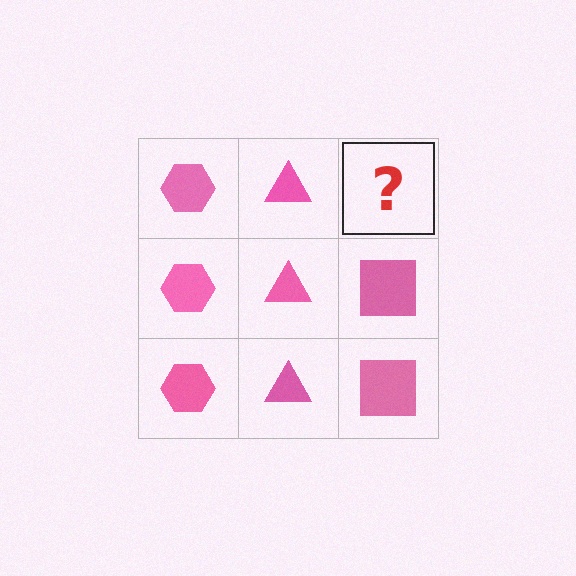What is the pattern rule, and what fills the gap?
The rule is that each column has a consistent shape. The gap should be filled with a pink square.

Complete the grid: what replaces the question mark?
The question mark should be replaced with a pink square.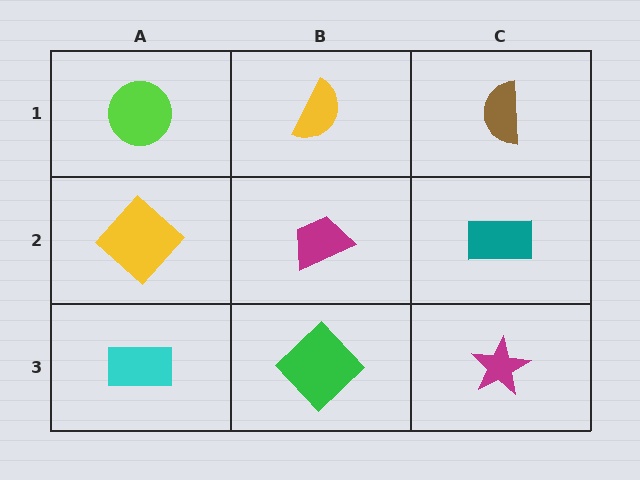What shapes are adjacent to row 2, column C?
A brown semicircle (row 1, column C), a magenta star (row 3, column C), a magenta trapezoid (row 2, column B).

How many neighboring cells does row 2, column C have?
3.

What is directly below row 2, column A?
A cyan rectangle.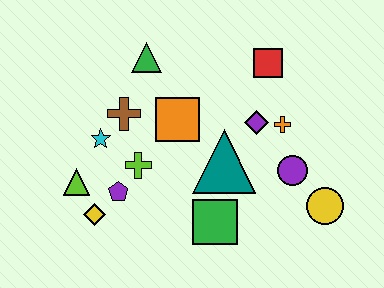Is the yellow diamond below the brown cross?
Yes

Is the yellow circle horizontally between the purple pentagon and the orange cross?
No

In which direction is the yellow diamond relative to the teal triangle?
The yellow diamond is to the left of the teal triangle.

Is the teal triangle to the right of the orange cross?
No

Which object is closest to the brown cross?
The cyan star is closest to the brown cross.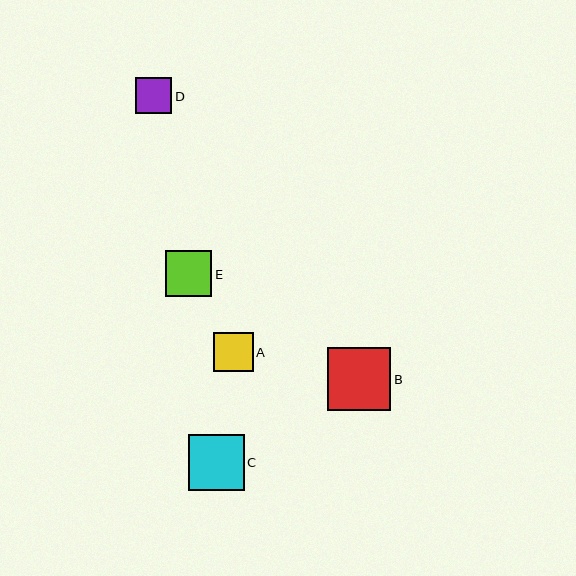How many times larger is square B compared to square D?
Square B is approximately 1.7 times the size of square D.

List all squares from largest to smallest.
From largest to smallest: B, C, E, A, D.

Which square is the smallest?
Square D is the smallest with a size of approximately 36 pixels.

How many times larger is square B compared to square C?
Square B is approximately 1.1 times the size of square C.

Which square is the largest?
Square B is the largest with a size of approximately 63 pixels.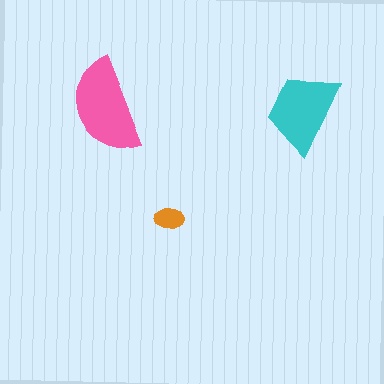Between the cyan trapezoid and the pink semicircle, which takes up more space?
The pink semicircle.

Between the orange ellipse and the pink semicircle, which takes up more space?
The pink semicircle.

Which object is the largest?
The pink semicircle.